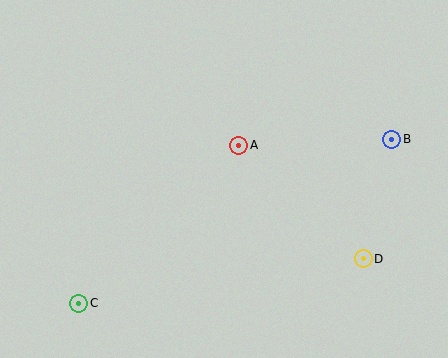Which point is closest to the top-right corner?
Point B is closest to the top-right corner.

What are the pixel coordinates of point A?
Point A is at (239, 145).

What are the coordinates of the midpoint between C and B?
The midpoint between C and B is at (235, 221).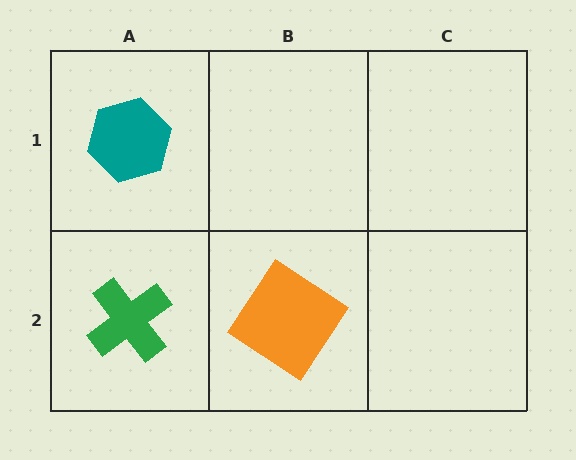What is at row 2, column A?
A green cross.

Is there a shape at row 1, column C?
No, that cell is empty.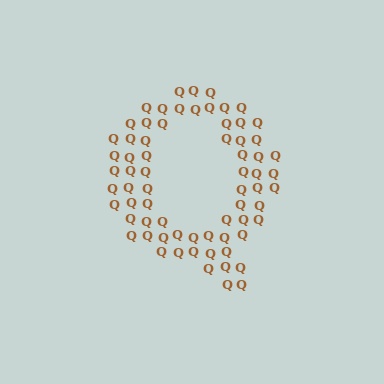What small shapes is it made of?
It is made of small letter Q's.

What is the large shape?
The large shape is the letter Q.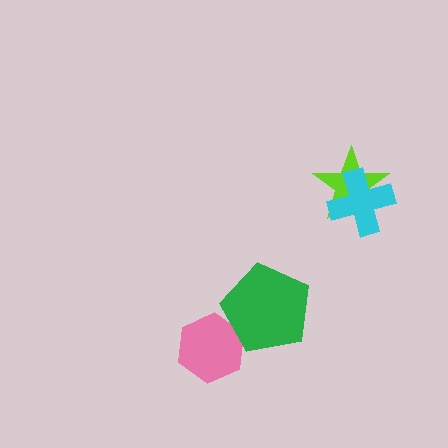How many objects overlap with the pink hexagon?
1 object overlaps with the pink hexagon.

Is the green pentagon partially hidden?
No, no other shape covers it.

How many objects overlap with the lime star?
1 object overlaps with the lime star.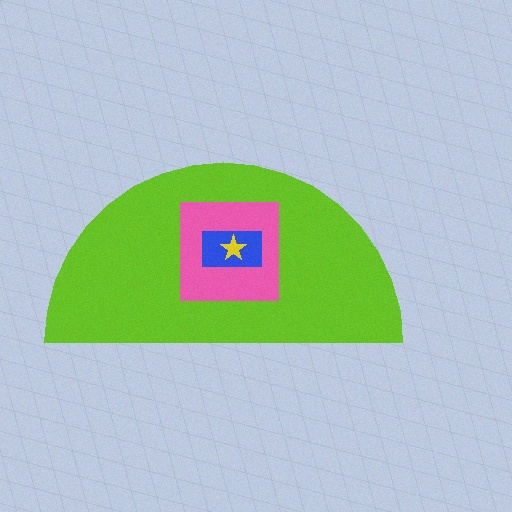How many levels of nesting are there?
4.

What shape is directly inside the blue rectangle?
The yellow star.